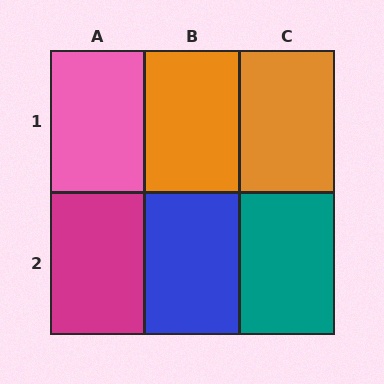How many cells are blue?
1 cell is blue.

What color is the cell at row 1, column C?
Orange.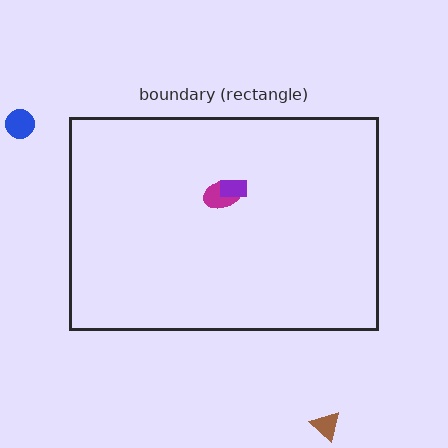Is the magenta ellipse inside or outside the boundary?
Inside.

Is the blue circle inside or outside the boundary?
Outside.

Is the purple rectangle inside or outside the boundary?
Inside.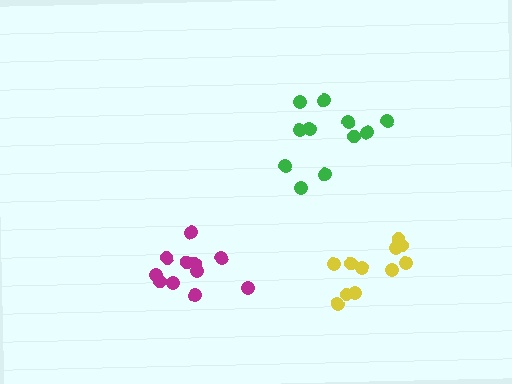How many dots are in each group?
Group 1: 11 dots, Group 2: 11 dots, Group 3: 11 dots (33 total).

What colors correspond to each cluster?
The clusters are colored: green, magenta, yellow.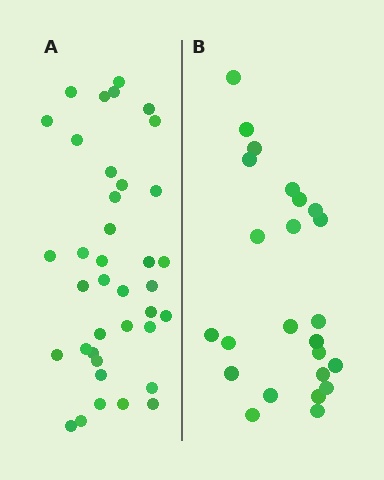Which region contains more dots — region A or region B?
Region A (the left region) has more dots.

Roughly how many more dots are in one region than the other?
Region A has approximately 15 more dots than region B.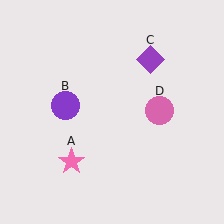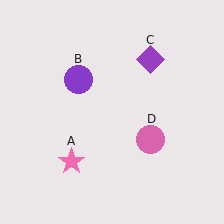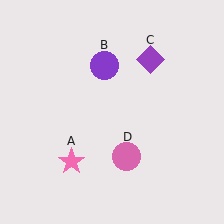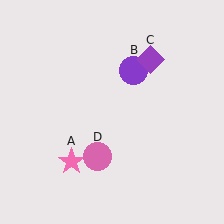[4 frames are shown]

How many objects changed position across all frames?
2 objects changed position: purple circle (object B), pink circle (object D).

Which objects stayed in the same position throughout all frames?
Pink star (object A) and purple diamond (object C) remained stationary.